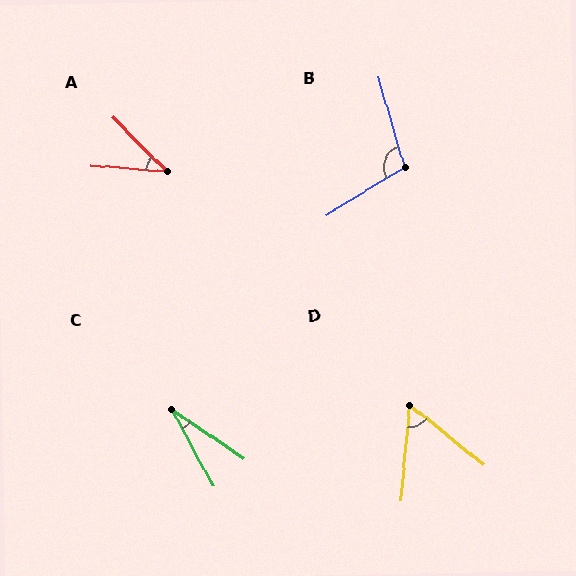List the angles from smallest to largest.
C (27°), A (40°), D (56°), B (106°).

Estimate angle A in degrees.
Approximately 40 degrees.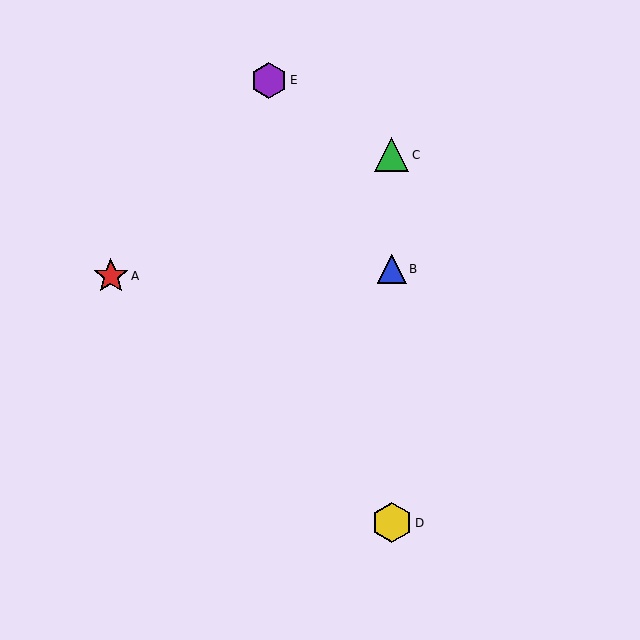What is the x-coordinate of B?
Object B is at x≈392.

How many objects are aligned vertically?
3 objects (B, C, D) are aligned vertically.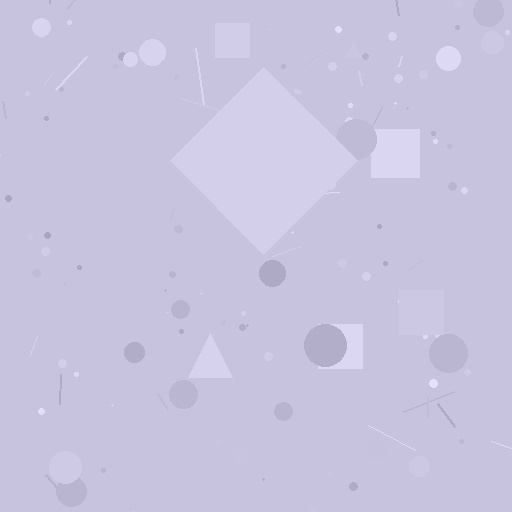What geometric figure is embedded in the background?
A diamond is embedded in the background.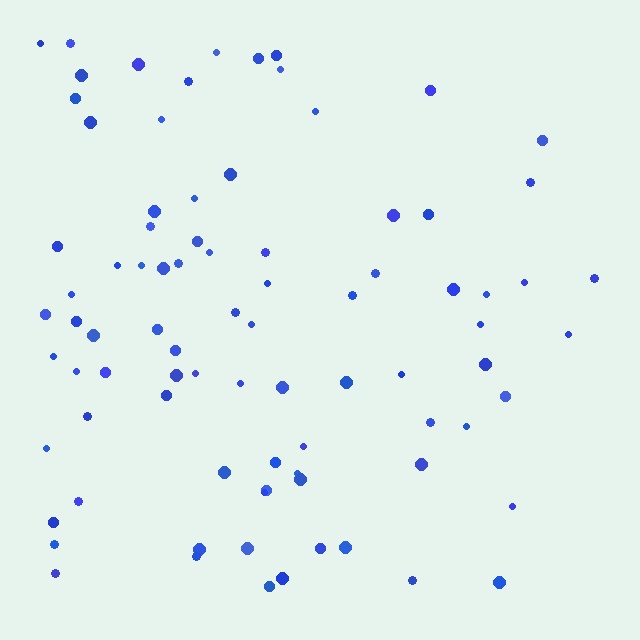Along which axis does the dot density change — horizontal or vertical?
Horizontal.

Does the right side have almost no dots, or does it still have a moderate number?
Still a moderate number, just noticeably fewer than the left.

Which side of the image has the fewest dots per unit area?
The right.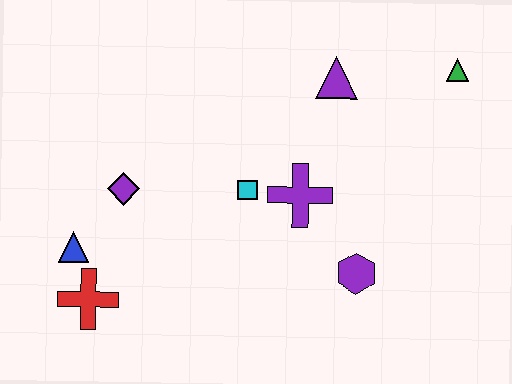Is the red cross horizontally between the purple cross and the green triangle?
No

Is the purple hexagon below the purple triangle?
Yes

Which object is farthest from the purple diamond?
The green triangle is farthest from the purple diamond.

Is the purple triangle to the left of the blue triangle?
No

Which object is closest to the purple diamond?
The blue triangle is closest to the purple diamond.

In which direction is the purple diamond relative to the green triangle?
The purple diamond is to the left of the green triangle.